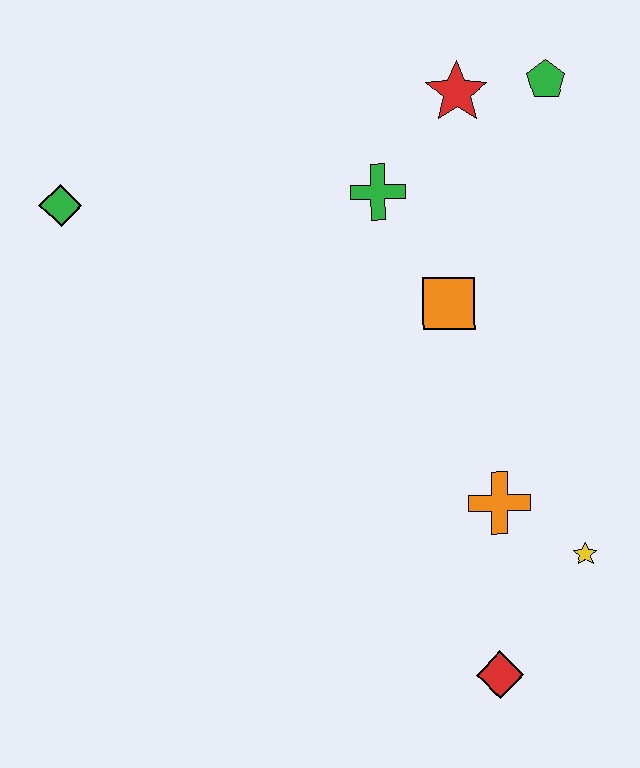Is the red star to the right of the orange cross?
No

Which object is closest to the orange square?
The green cross is closest to the orange square.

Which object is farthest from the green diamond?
The red diamond is farthest from the green diamond.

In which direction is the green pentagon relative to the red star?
The green pentagon is to the right of the red star.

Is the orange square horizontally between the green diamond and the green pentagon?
Yes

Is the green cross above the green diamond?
Yes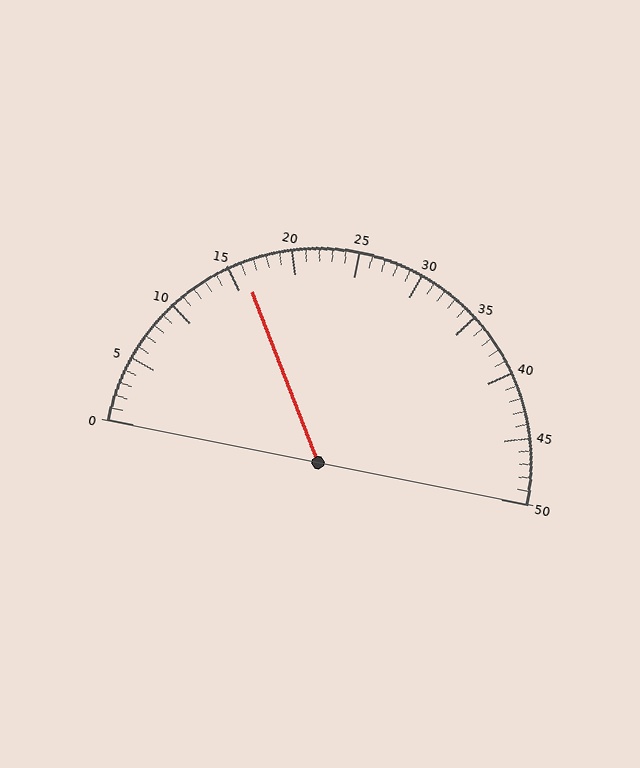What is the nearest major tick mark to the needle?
The nearest major tick mark is 15.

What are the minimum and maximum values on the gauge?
The gauge ranges from 0 to 50.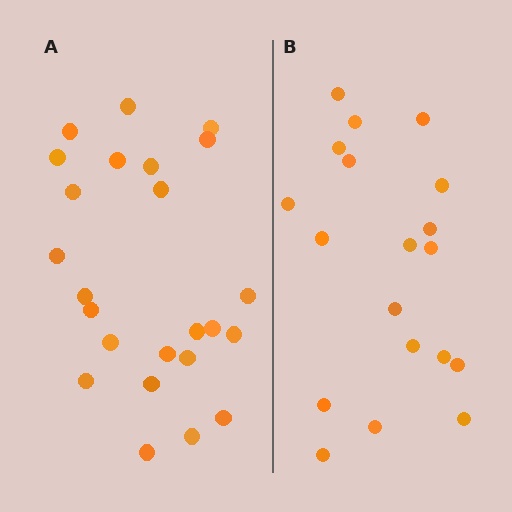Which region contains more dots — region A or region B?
Region A (the left region) has more dots.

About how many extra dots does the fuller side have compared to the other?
Region A has about 5 more dots than region B.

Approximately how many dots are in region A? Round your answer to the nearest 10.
About 20 dots. (The exact count is 24, which rounds to 20.)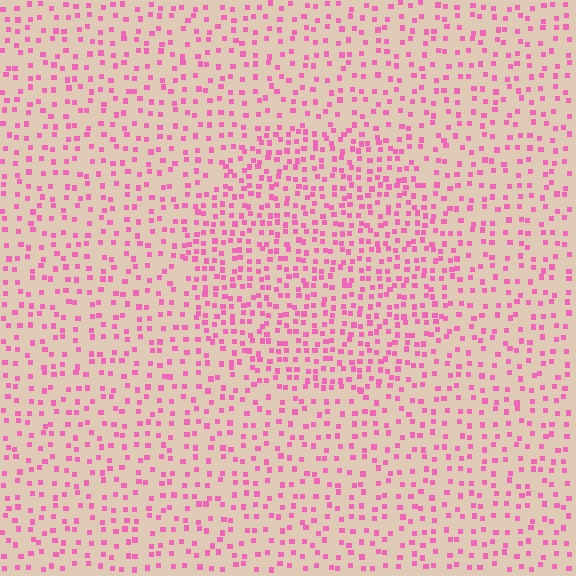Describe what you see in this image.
The image contains small pink elements arranged at two different densities. A circle-shaped region is visible where the elements are more densely packed than the surrounding area.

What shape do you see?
I see a circle.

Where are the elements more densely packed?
The elements are more densely packed inside the circle boundary.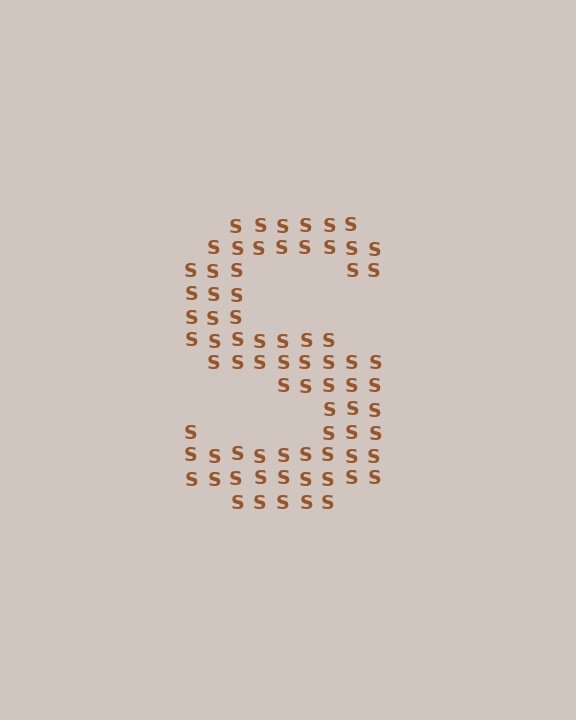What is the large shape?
The large shape is the letter S.